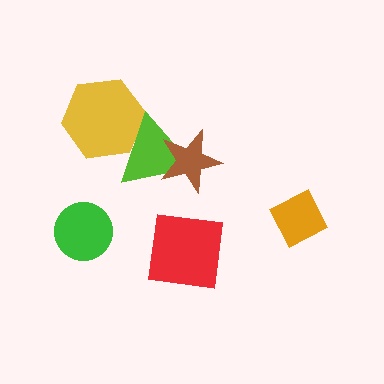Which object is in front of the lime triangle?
The brown star is in front of the lime triangle.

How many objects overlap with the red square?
0 objects overlap with the red square.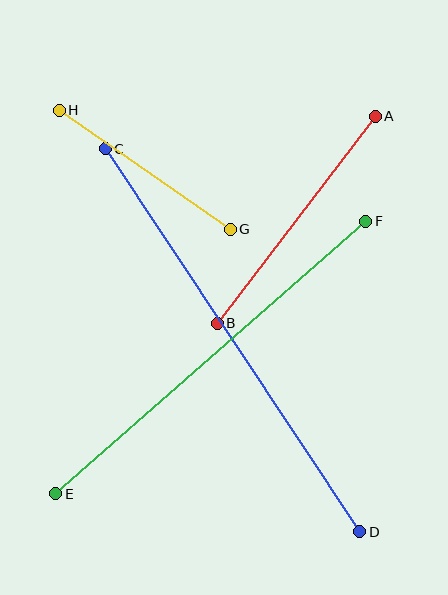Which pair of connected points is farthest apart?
Points C and D are farthest apart.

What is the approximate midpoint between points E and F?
The midpoint is at approximately (211, 358) pixels.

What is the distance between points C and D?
The distance is approximately 460 pixels.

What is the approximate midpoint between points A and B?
The midpoint is at approximately (296, 220) pixels.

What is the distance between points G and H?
The distance is approximately 208 pixels.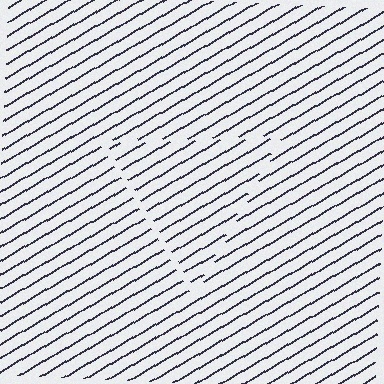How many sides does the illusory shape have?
3 sides — the line-ends trace a triangle.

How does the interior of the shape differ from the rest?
The interior of the shape contains the same grating, shifted by half a period — the contour is defined by the phase discontinuity where line-ends from the inner and outer gratings abut.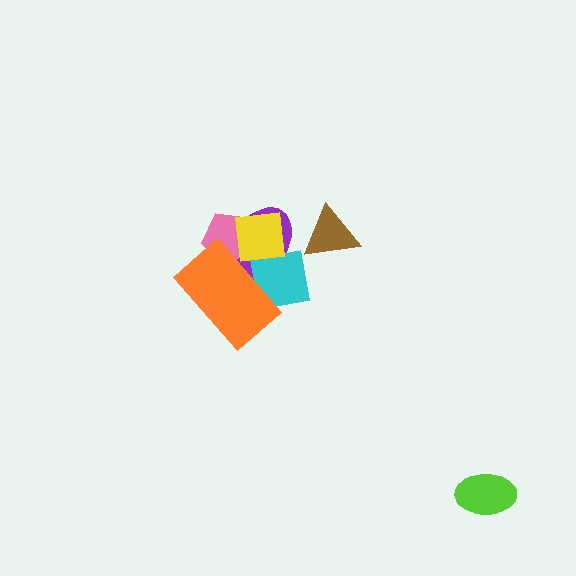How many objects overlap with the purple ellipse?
4 objects overlap with the purple ellipse.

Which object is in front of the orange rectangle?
The yellow square is in front of the orange rectangle.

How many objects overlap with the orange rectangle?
4 objects overlap with the orange rectangle.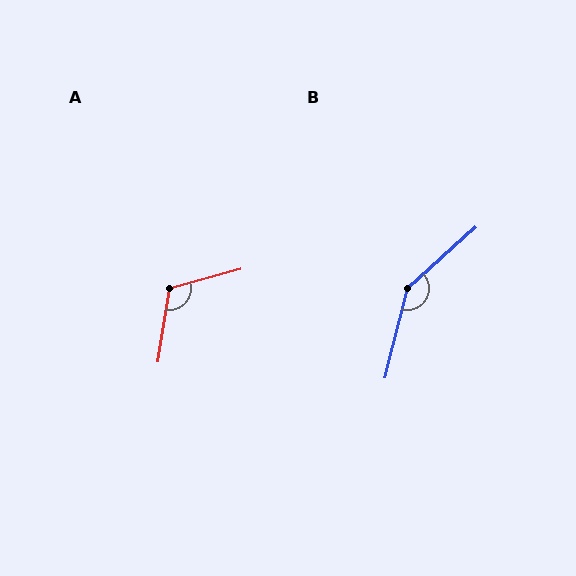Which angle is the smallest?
A, at approximately 114 degrees.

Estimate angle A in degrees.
Approximately 114 degrees.